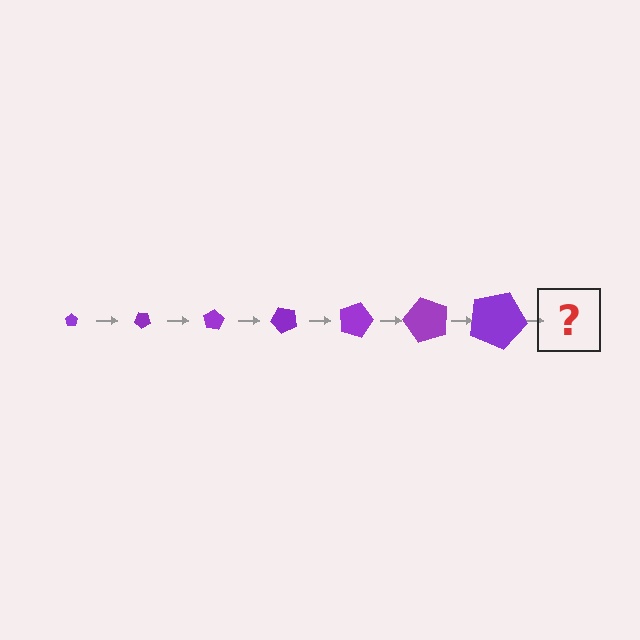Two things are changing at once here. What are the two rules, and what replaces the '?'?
The two rules are that the pentagon grows larger each step and it rotates 40 degrees each step. The '?' should be a pentagon, larger than the previous one and rotated 280 degrees from the start.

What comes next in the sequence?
The next element should be a pentagon, larger than the previous one and rotated 280 degrees from the start.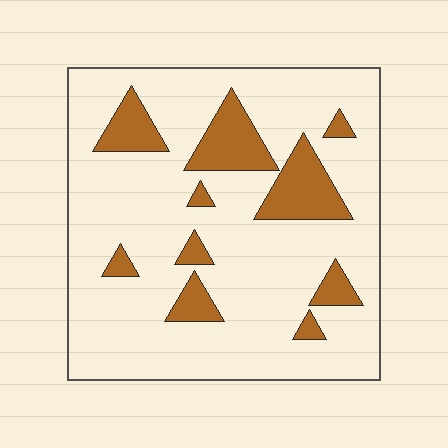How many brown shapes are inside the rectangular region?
10.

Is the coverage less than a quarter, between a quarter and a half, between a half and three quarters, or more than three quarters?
Less than a quarter.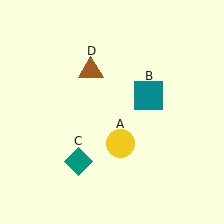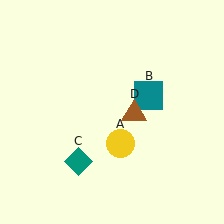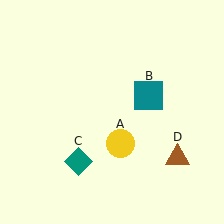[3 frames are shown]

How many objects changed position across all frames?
1 object changed position: brown triangle (object D).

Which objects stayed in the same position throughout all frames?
Yellow circle (object A) and teal square (object B) and teal diamond (object C) remained stationary.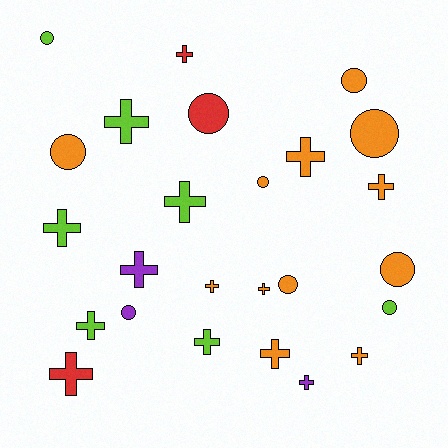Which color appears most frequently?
Orange, with 12 objects.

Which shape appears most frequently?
Cross, with 15 objects.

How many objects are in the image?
There are 25 objects.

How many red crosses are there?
There are 2 red crosses.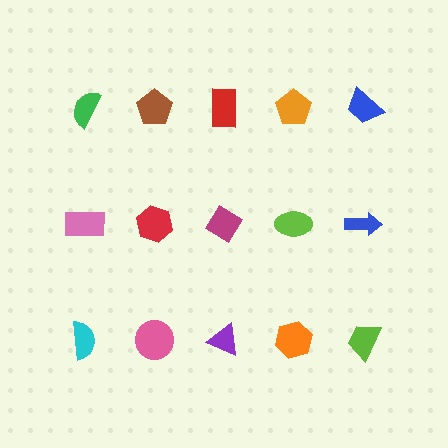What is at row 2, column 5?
A blue arrow.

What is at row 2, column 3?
A magenta diamond.